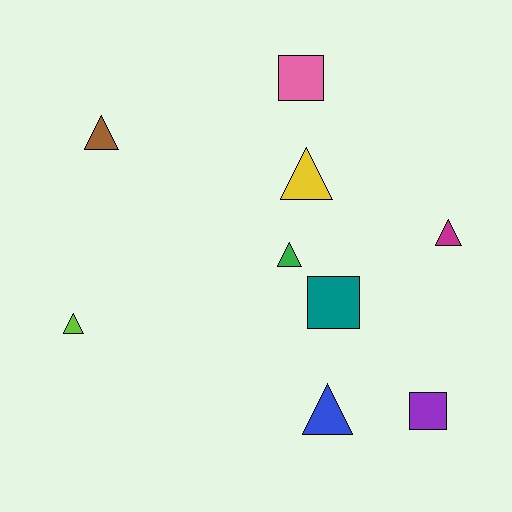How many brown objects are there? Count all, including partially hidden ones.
There is 1 brown object.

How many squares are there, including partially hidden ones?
There are 3 squares.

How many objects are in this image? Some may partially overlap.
There are 9 objects.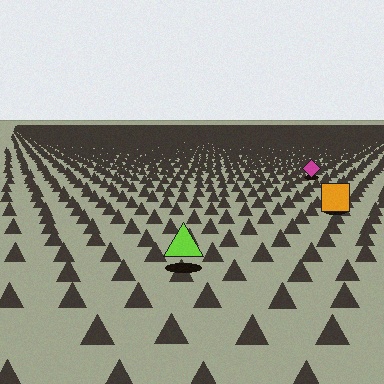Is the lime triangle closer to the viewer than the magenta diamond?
Yes. The lime triangle is closer — you can tell from the texture gradient: the ground texture is coarser near it.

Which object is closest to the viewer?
The lime triangle is closest. The texture marks near it are larger and more spread out.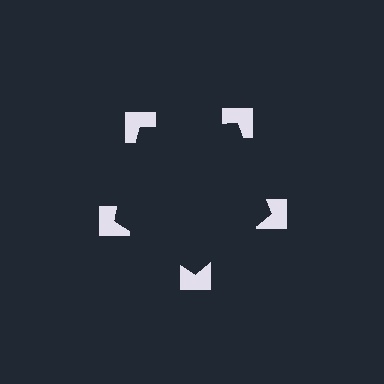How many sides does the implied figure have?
5 sides.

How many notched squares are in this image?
There are 5 — one at each vertex of the illusory pentagon.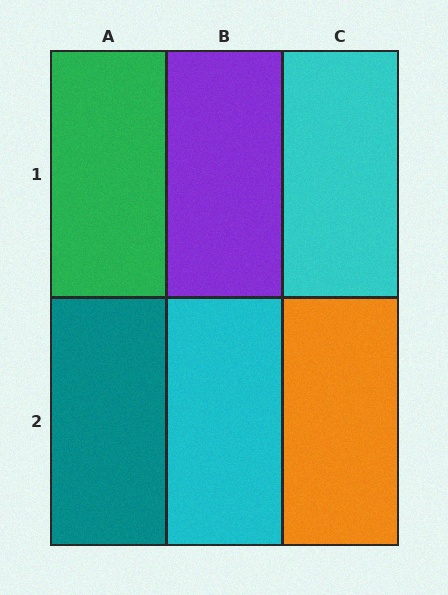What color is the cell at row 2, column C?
Orange.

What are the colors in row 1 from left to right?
Green, purple, cyan.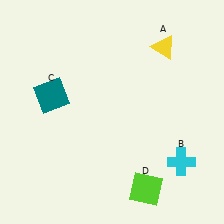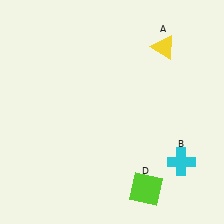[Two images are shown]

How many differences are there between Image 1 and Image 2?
There is 1 difference between the two images.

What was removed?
The teal square (C) was removed in Image 2.